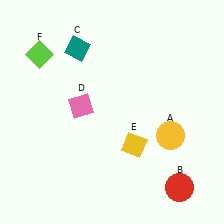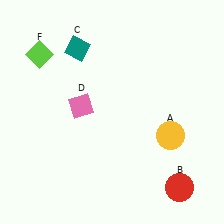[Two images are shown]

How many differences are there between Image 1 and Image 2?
There is 1 difference between the two images.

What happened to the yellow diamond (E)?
The yellow diamond (E) was removed in Image 2. It was in the bottom-right area of Image 1.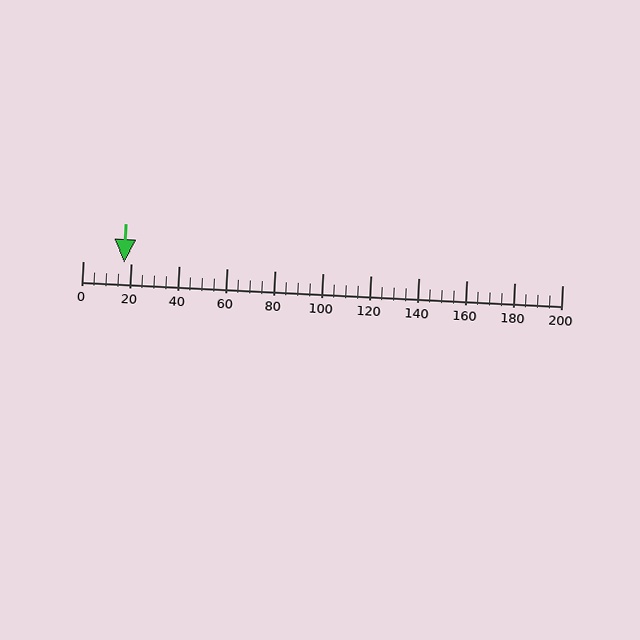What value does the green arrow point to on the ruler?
The green arrow points to approximately 17.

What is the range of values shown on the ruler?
The ruler shows values from 0 to 200.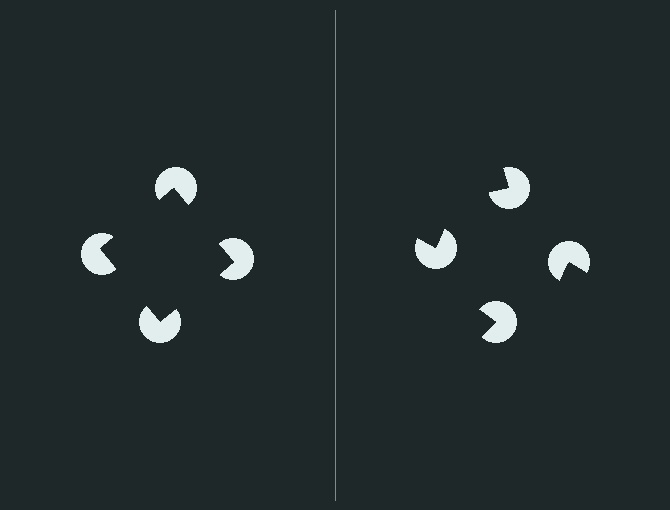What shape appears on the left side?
An illusory square.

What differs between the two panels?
The pac-man discs are positioned identically on both sides; only the wedge orientations differ. On the left they align to a square; on the right they are misaligned.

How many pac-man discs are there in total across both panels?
8 — 4 on each side.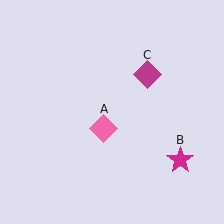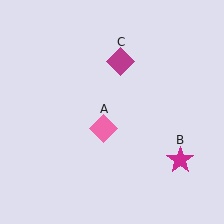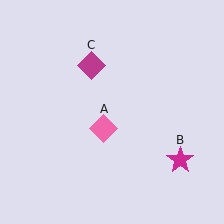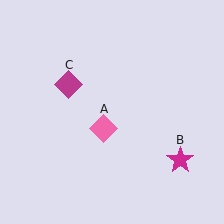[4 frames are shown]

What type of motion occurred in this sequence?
The magenta diamond (object C) rotated counterclockwise around the center of the scene.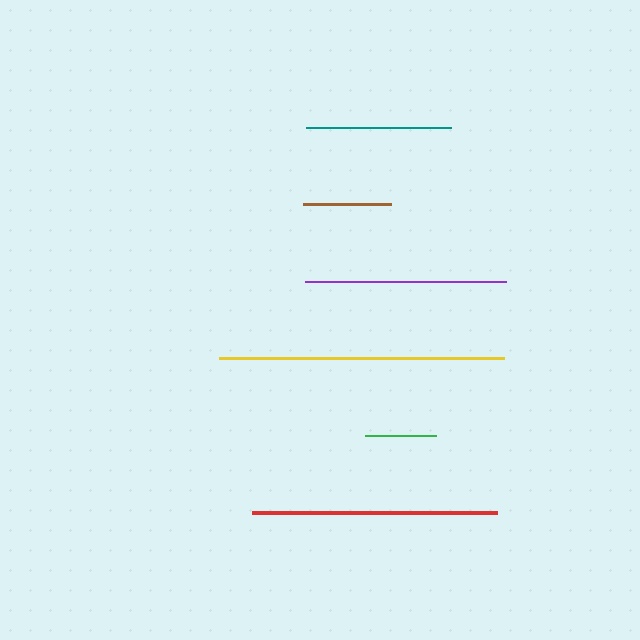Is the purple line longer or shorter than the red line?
The red line is longer than the purple line.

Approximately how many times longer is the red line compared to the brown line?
The red line is approximately 2.8 times the length of the brown line.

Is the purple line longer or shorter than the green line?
The purple line is longer than the green line.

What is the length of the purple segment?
The purple segment is approximately 201 pixels long.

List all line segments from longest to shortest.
From longest to shortest: yellow, red, purple, teal, brown, green.